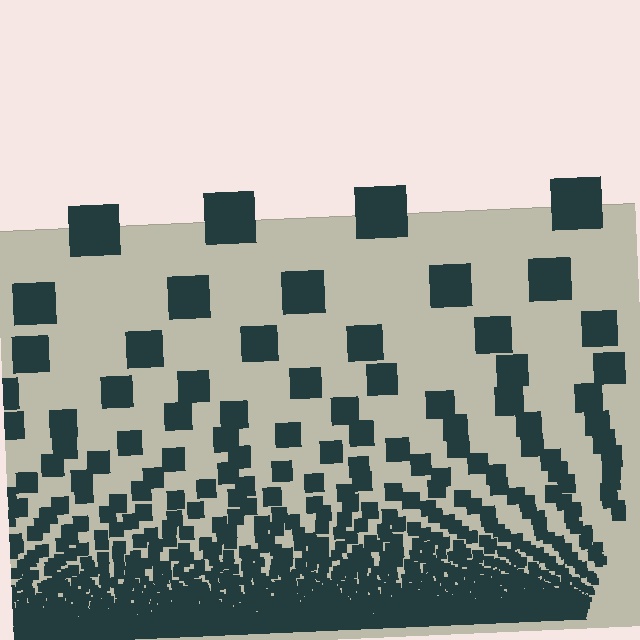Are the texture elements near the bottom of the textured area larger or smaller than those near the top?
Smaller. The gradient is inverted — elements near the bottom are smaller and denser.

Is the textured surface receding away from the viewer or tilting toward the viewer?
The surface appears to tilt toward the viewer. Texture elements get larger and sparser toward the top.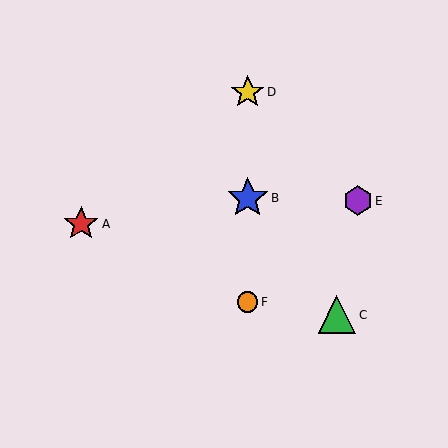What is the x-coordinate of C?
Object C is at x≈337.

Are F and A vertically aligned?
No, F is at x≈248 and A is at x≈81.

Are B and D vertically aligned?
Yes, both are at x≈248.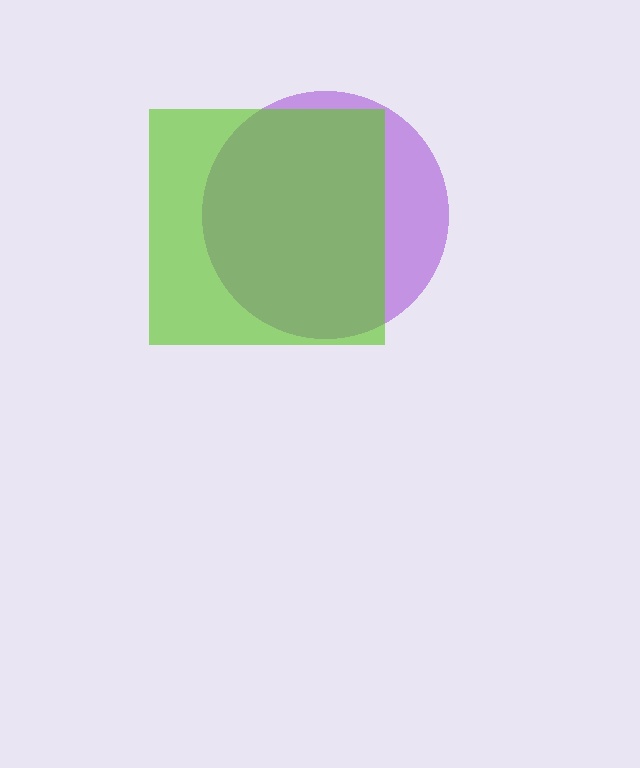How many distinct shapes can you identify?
There are 2 distinct shapes: a purple circle, a lime square.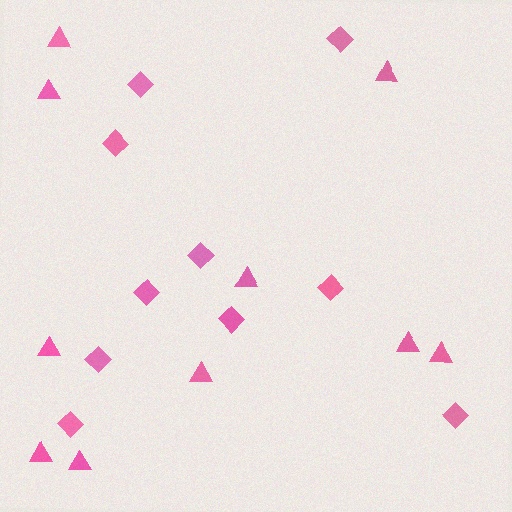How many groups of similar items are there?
There are 2 groups: one group of diamonds (10) and one group of triangles (10).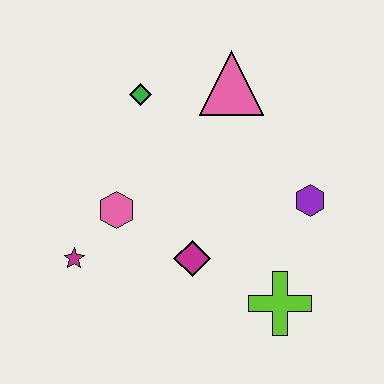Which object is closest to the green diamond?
The pink triangle is closest to the green diamond.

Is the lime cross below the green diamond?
Yes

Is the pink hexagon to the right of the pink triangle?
No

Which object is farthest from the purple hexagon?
The magenta star is farthest from the purple hexagon.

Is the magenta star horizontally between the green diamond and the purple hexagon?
No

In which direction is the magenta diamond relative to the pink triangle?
The magenta diamond is below the pink triangle.